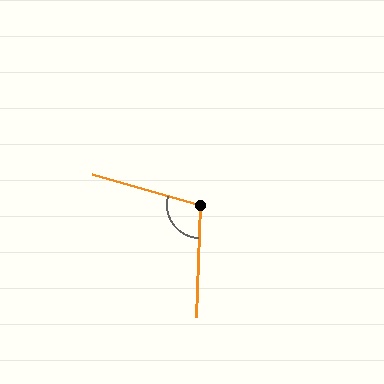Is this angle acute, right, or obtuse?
It is obtuse.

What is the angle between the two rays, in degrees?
Approximately 104 degrees.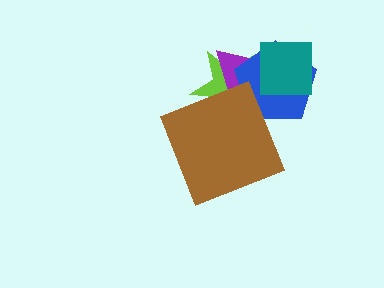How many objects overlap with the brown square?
2 objects overlap with the brown square.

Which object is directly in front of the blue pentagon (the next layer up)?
The teal square is directly in front of the blue pentagon.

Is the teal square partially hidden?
No, no other shape covers it.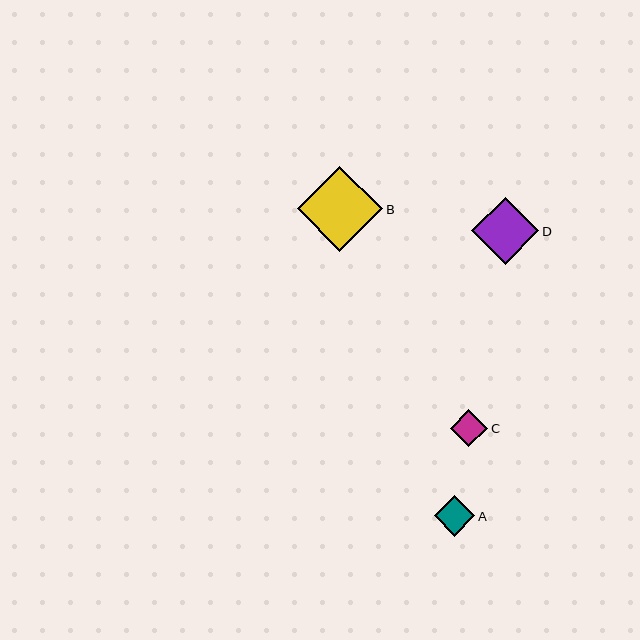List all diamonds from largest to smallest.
From largest to smallest: B, D, A, C.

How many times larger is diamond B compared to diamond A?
Diamond B is approximately 2.1 times the size of diamond A.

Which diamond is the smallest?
Diamond C is the smallest with a size of approximately 37 pixels.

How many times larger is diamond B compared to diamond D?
Diamond B is approximately 1.3 times the size of diamond D.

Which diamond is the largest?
Diamond B is the largest with a size of approximately 85 pixels.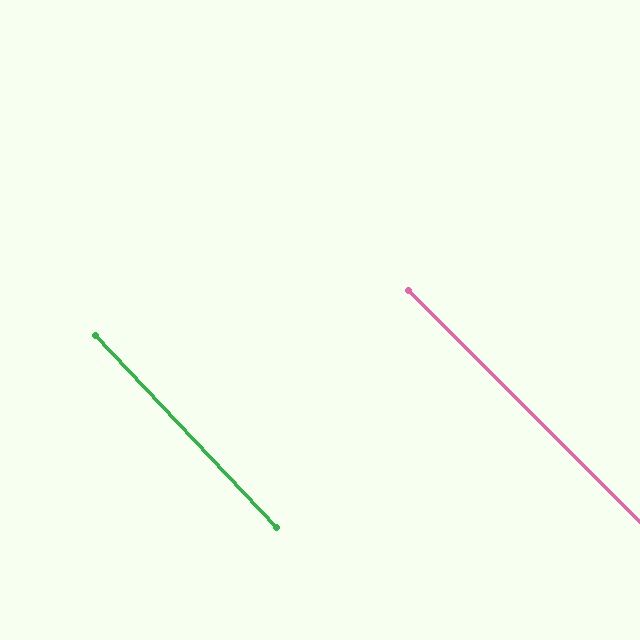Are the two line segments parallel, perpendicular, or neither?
Parallel — their directions differ by only 1.6°.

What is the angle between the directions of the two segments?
Approximately 2 degrees.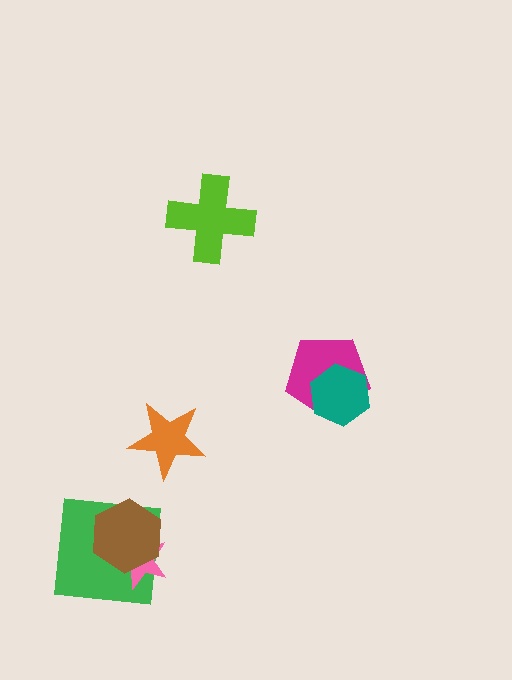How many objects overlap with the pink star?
2 objects overlap with the pink star.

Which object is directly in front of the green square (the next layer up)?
The pink star is directly in front of the green square.